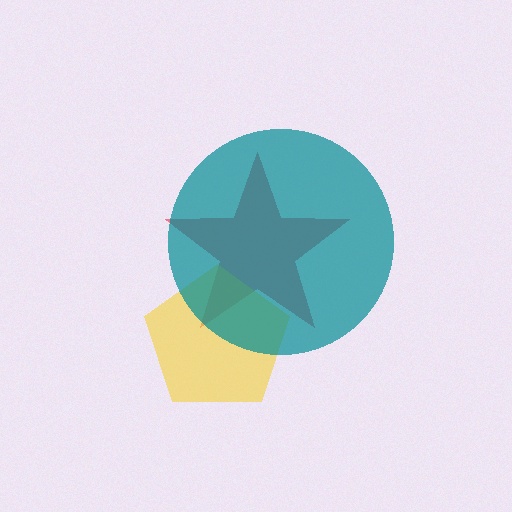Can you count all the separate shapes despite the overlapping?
Yes, there are 3 separate shapes.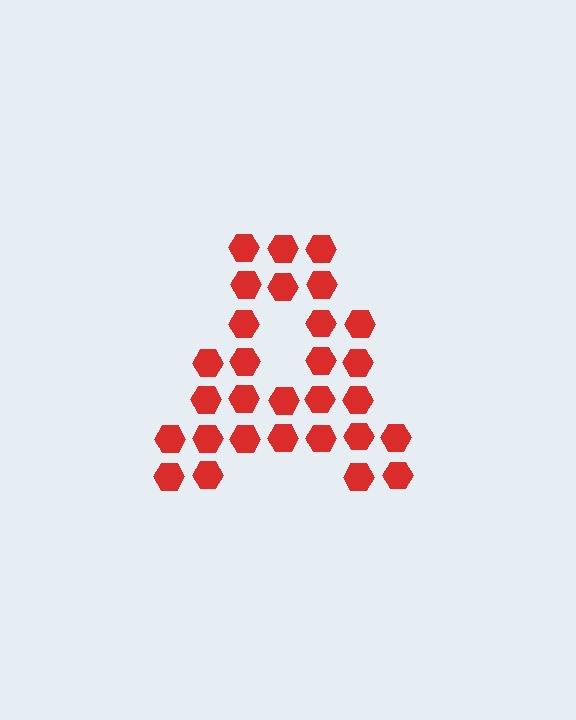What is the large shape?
The large shape is the letter A.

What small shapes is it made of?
It is made of small hexagons.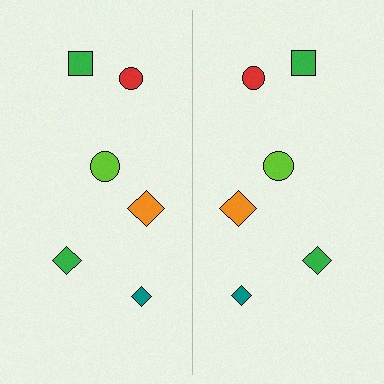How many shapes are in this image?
There are 12 shapes in this image.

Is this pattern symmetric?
Yes, this pattern has bilateral (reflection) symmetry.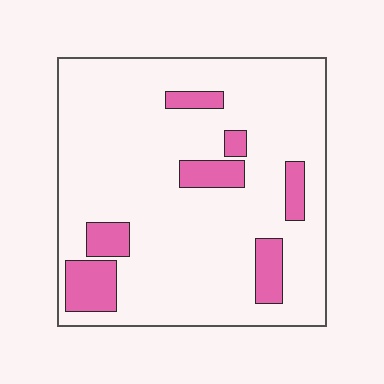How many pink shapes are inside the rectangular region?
7.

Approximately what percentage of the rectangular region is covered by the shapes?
Approximately 15%.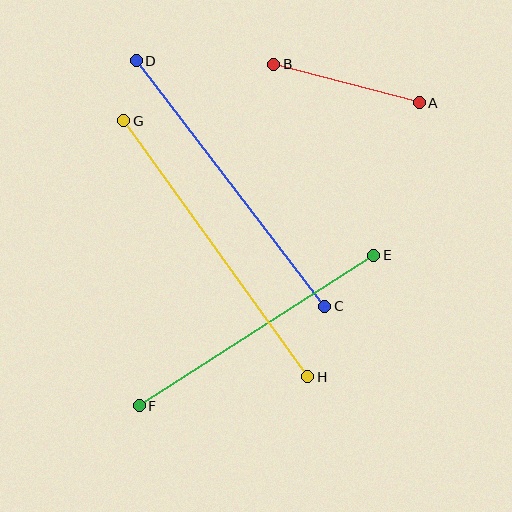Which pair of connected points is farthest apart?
Points G and H are farthest apart.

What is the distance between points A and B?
The distance is approximately 150 pixels.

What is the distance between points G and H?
The distance is approximately 315 pixels.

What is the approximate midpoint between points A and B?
The midpoint is at approximately (347, 84) pixels.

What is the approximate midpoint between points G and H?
The midpoint is at approximately (216, 249) pixels.